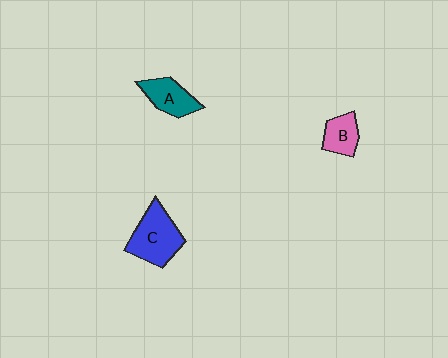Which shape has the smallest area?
Shape B (pink).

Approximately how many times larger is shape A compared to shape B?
Approximately 1.3 times.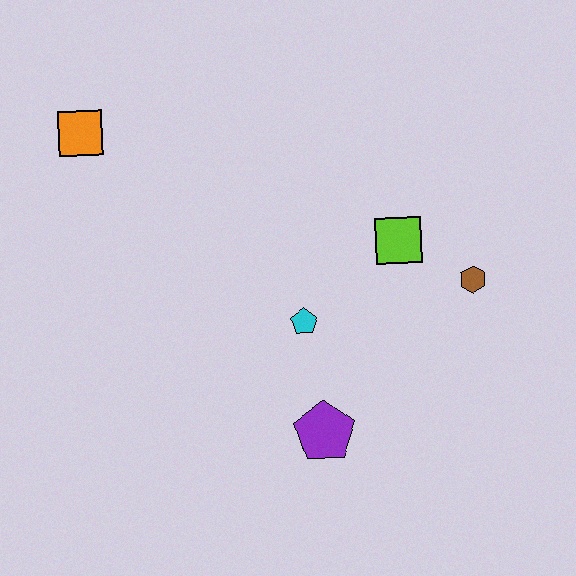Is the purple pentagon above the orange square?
No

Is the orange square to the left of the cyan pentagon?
Yes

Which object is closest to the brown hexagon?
The lime square is closest to the brown hexagon.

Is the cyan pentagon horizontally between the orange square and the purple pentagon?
Yes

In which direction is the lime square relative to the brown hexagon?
The lime square is to the left of the brown hexagon.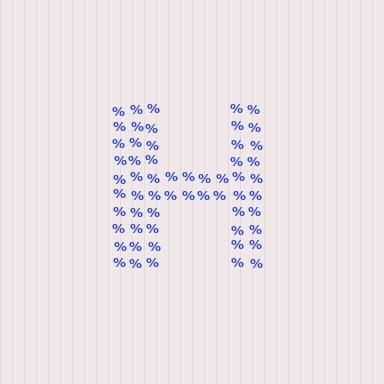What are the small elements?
The small elements are percent signs.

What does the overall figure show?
The overall figure shows the letter H.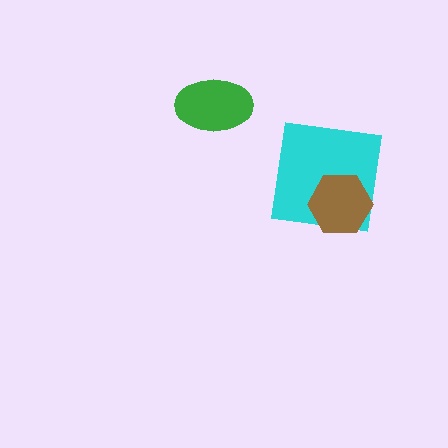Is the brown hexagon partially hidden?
No, no other shape covers it.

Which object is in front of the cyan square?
The brown hexagon is in front of the cyan square.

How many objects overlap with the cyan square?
1 object overlaps with the cyan square.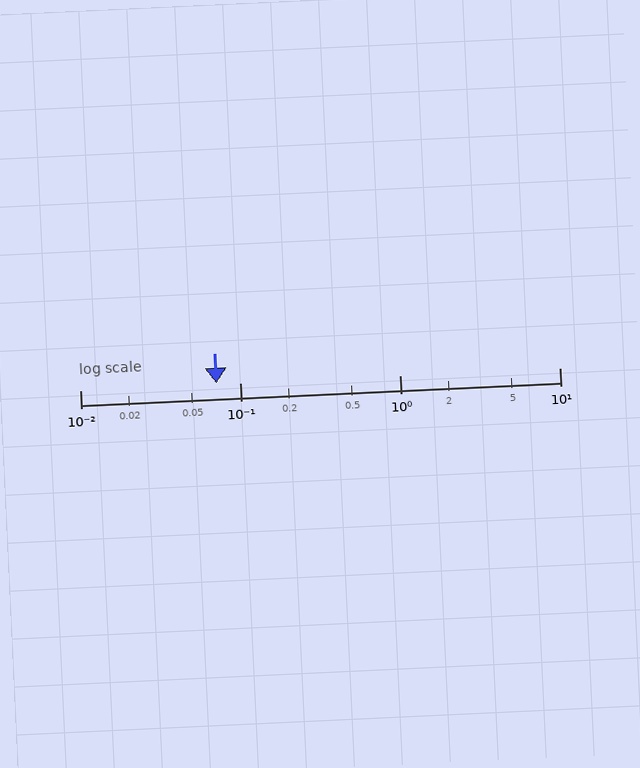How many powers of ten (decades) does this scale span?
The scale spans 3 decades, from 0.01 to 10.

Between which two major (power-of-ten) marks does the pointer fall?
The pointer is between 0.01 and 0.1.